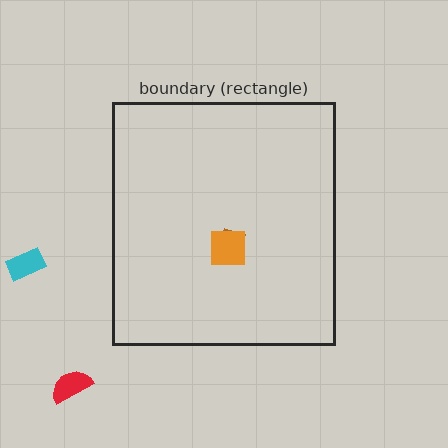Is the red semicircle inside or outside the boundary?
Outside.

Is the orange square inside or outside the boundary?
Inside.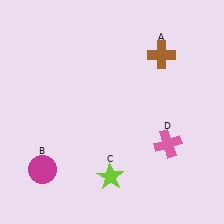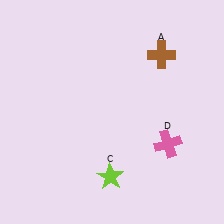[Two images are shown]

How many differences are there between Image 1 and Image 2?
There is 1 difference between the two images.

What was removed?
The magenta circle (B) was removed in Image 2.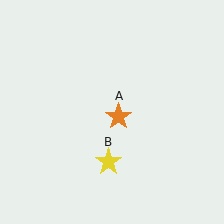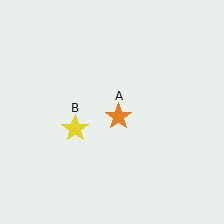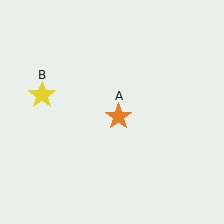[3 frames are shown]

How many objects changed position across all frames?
1 object changed position: yellow star (object B).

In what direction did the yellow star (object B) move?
The yellow star (object B) moved up and to the left.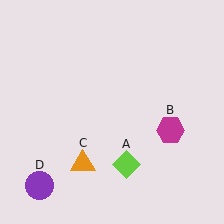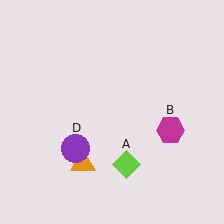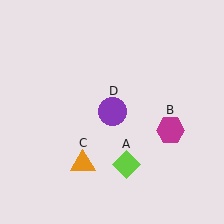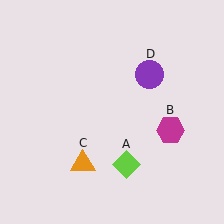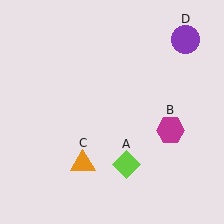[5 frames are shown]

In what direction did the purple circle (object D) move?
The purple circle (object D) moved up and to the right.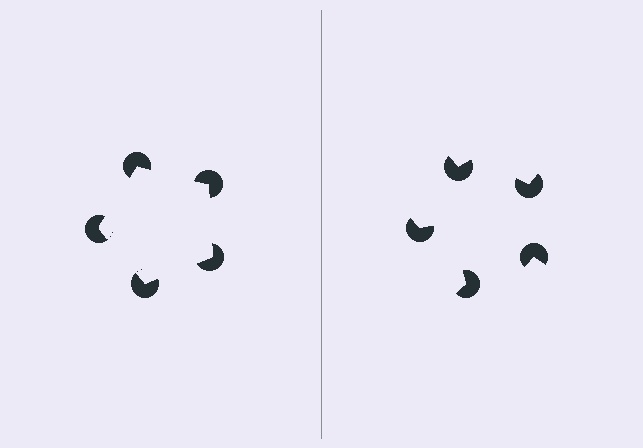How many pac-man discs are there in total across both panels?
10 — 5 on each side.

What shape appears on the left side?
An illusory pentagon.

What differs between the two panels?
The pac-man discs are positioned identically on both sides; only the wedge orientations differ. On the left they align to a pentagon; on the right they are misaligned.